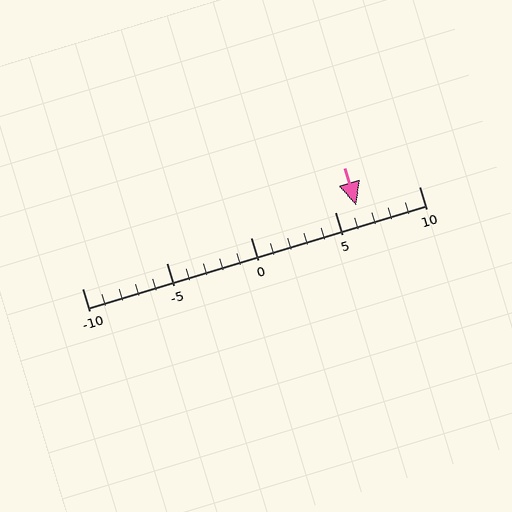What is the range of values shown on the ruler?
The ruler shows values from -10 to 10.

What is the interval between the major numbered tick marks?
The major tick marks are spaced 5 units apart.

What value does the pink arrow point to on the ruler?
The pink arrow points to approximately 6.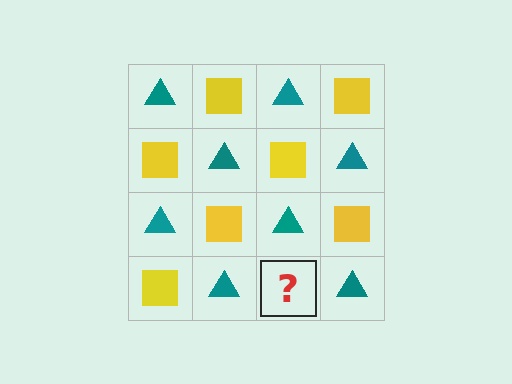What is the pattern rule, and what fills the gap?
The rule is that it alternates teal triangle and yellow square in a checkerboard pattern. The gap should be filled with a yellow square.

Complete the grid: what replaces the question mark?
The question mark should be replaced with a yellow square.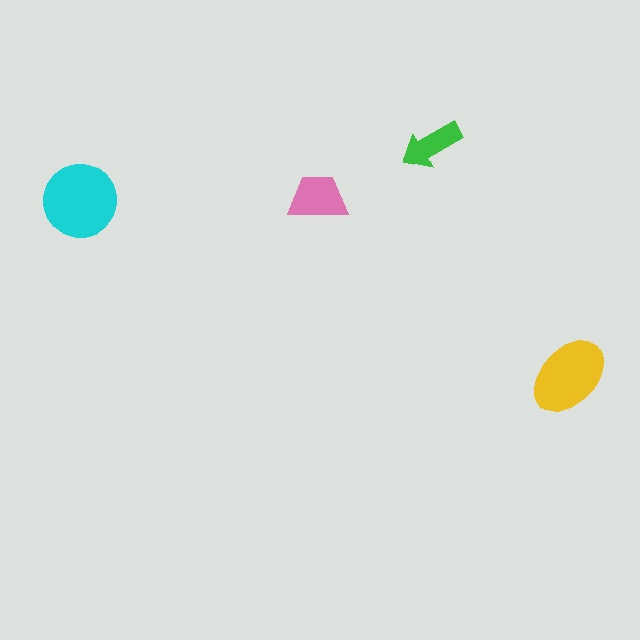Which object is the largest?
The cyan circle.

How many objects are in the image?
There are 4 objects in the image.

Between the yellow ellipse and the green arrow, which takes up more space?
The yellow ellipse.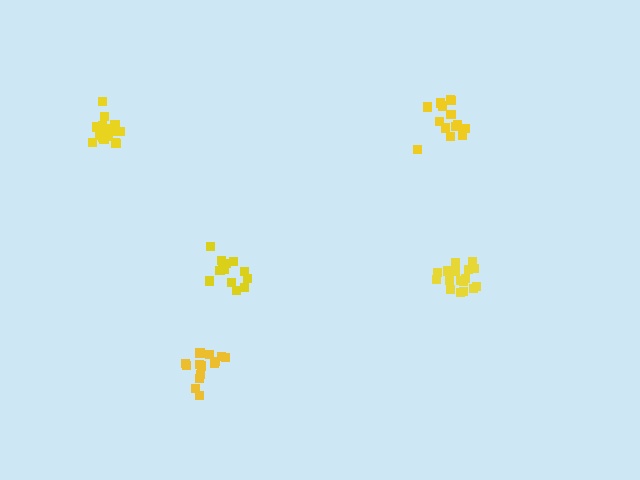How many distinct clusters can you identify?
There are 5 distinct clusters.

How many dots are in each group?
Group 1: 13 dots, Group 2: 14 dots, Group 3: 18 dots, Group 4: 18 dots, Group 5: 14 dots (77 total).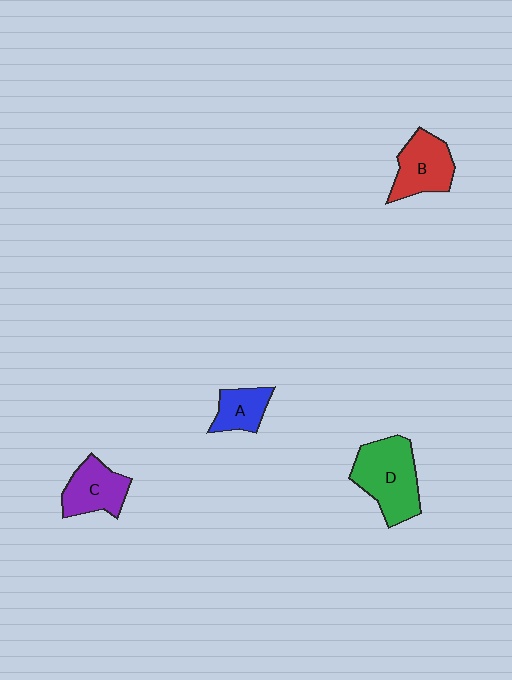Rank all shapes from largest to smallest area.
From largest to smallest: D (green), B (red), C (purple), A (blue).